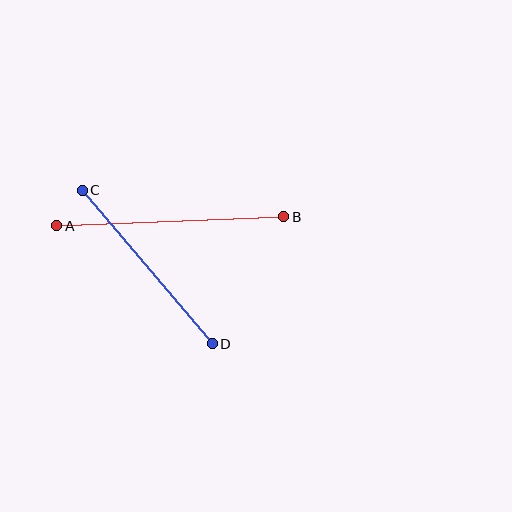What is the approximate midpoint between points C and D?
The midpoint is at approximately (147, 267) pixels.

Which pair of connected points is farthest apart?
Points A and B are farthest apart.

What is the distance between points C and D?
The distance is approximately 201 pixels.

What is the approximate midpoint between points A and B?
The midpoint is at approximately (170, 221) pixels.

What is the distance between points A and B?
The distance is approximately 228 pixels.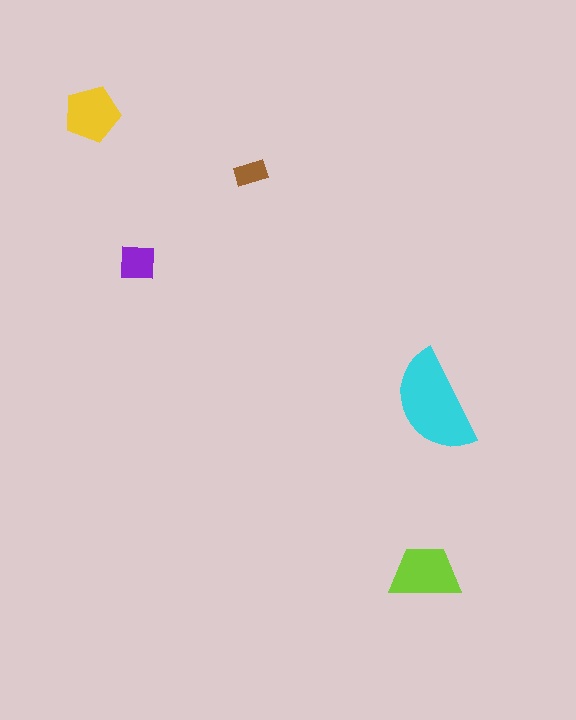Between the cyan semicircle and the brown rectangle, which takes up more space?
The cyan semicircle.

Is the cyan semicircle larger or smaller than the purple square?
Larger.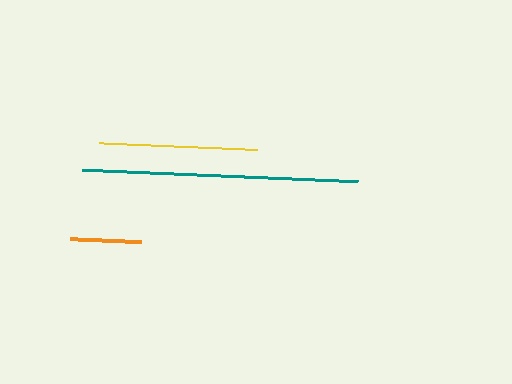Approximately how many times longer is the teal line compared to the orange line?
The teal line is approximately 3.9 times the length of the orange line.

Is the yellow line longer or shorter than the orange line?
The yellow line is longer than the orange line.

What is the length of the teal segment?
The teal segment is approximately 276 pixels long.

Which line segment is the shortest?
The orange line is the shortest at approximately 71 pixels.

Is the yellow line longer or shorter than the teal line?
The teal line is longer than the yellow line.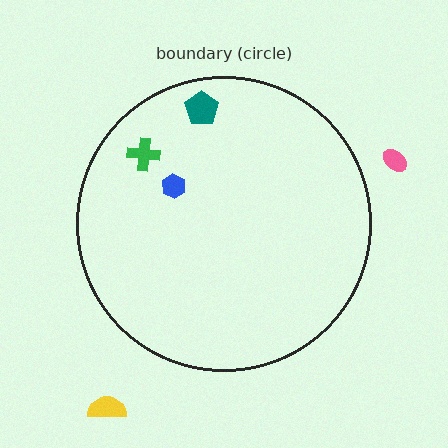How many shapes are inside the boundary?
3 inside, 2 outside.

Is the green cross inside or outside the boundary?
Inside.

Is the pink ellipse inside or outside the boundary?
Outside.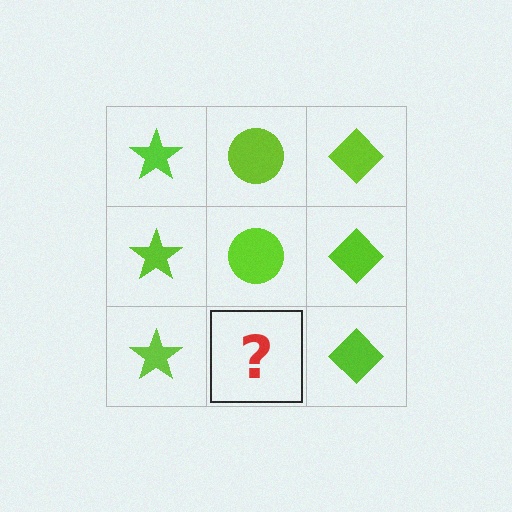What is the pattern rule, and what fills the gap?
The rule is that each column has a consistent shape. The gap should be filled with a lime circle.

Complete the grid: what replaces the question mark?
The question mark should be replaced with a lime circle.